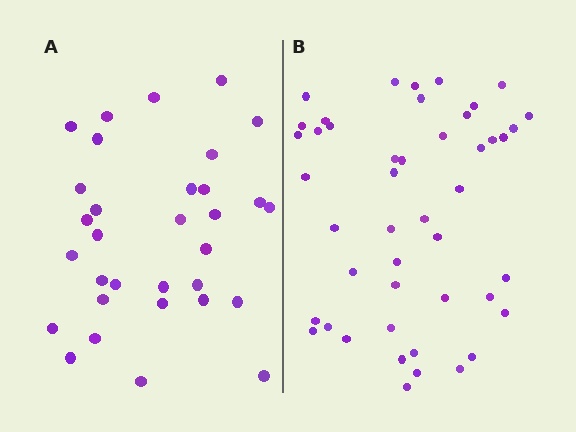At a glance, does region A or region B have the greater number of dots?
Region B (the right region) has more dots.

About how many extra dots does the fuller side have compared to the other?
Region B has approximately 15 more dots than region A.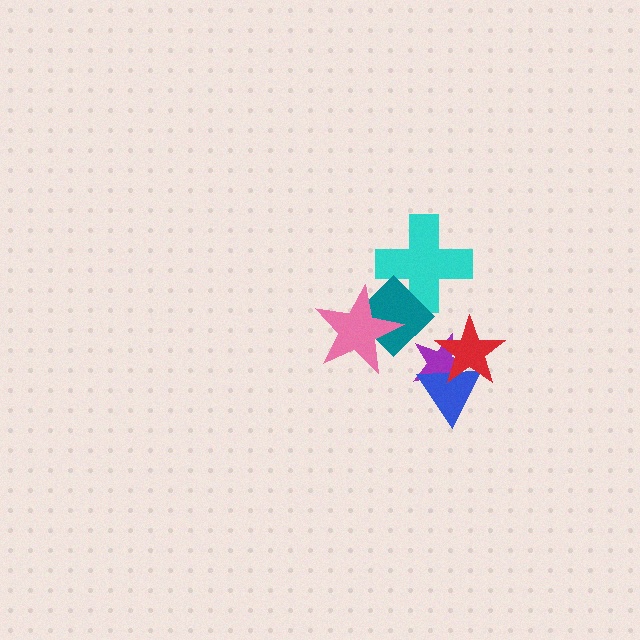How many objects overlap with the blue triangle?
2 objects overlap with the blue triangle.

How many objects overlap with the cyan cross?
1 object overlaps with the cyan cross.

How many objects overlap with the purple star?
2 objects overlap with the purple star.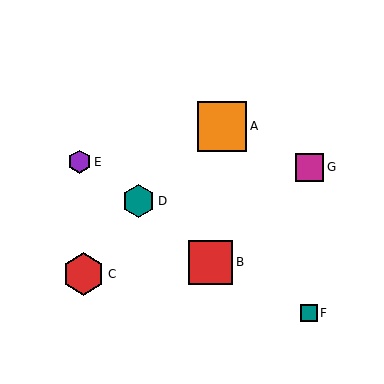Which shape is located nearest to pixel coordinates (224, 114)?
The orange square (labeled A) at (222, 126) is nearest to that location.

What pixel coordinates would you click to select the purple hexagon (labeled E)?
Click at (79, 162) to select the purple hexagon E.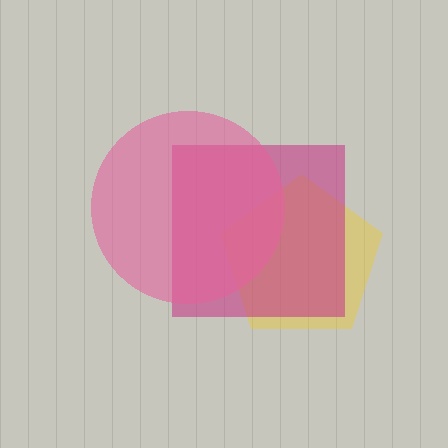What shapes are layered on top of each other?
The layered shapes are: a yellow pentagon, a magenta square, a pink circle.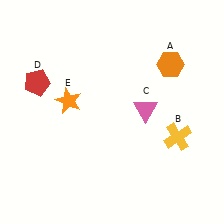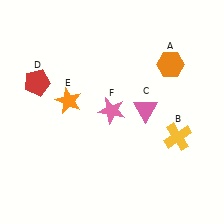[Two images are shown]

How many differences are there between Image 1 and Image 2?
There is 1 difference between the two images.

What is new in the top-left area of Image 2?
A pink star (F) was added in the top-left area of Image 2.